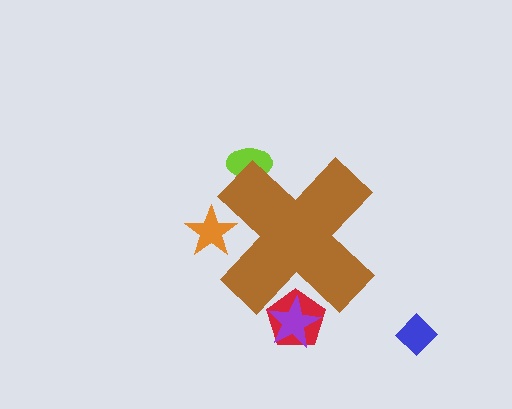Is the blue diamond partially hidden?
No, the blue diamond is fully visible.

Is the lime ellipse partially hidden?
Yes, the lime ellipse is partially hidden behind the brown cross.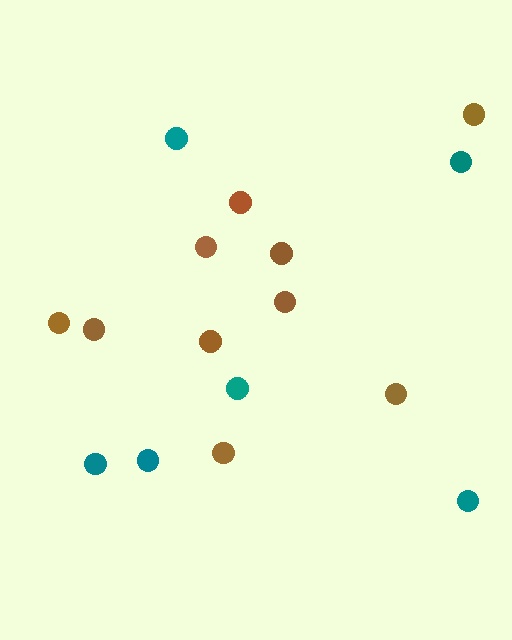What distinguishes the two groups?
There are 2 groups: one group of teal circles (6) and one group of brown circles (10).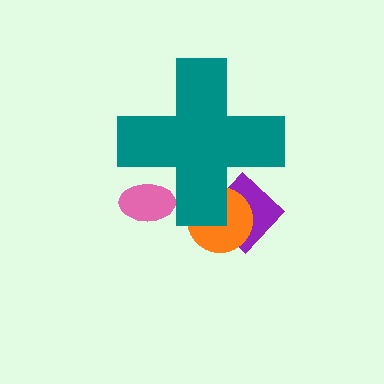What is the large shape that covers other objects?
A teal cross.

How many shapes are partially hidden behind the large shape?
4 shapes are partially hidden.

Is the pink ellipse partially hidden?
Yes, the pink ellipse is partially hidden behind the teal cross.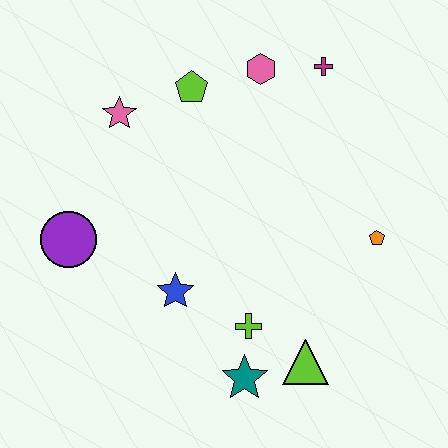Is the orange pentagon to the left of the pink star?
No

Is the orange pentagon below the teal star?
No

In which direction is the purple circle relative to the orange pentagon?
The purple circle is to the left of the orange pentagon.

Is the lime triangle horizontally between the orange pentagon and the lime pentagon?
Yes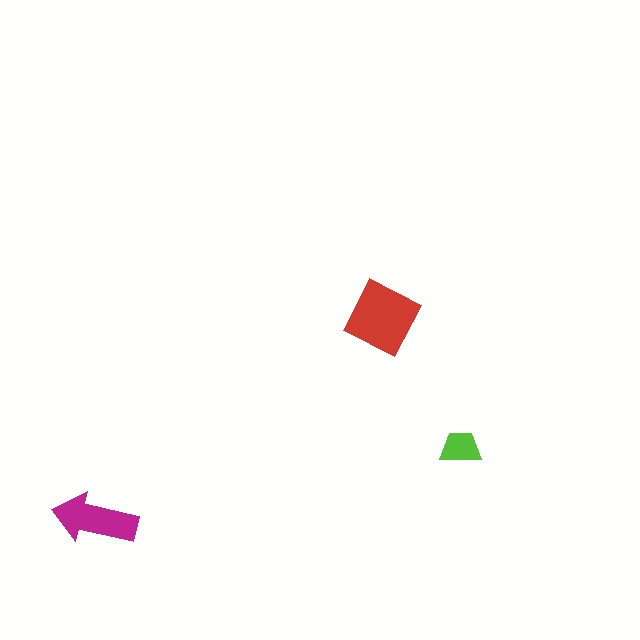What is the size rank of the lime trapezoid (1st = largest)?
3rd.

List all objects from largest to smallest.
The red square, the magenta arrow, the lime trapezoid.